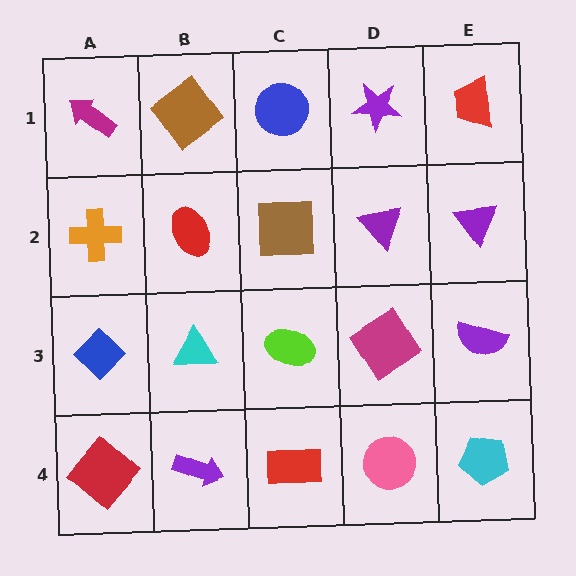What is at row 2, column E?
A purple triangle.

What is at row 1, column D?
A purple star.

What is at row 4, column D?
A pink circle.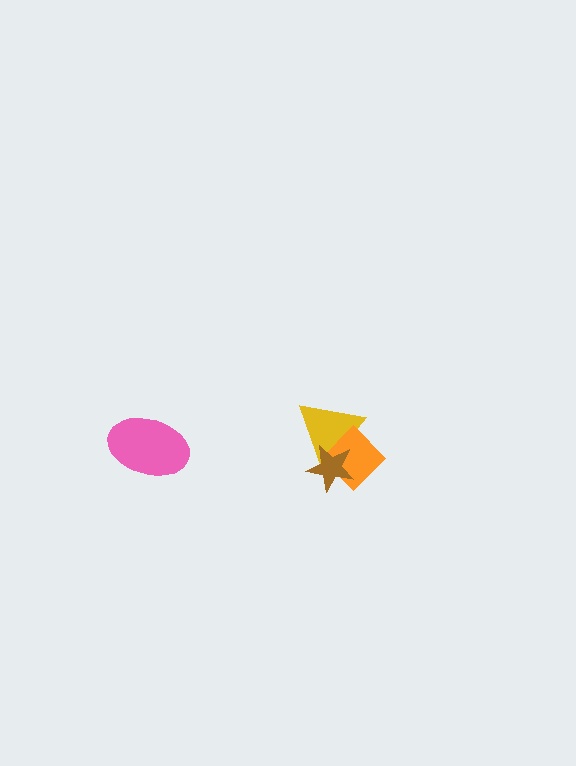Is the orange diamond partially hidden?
Yes, it is partially covered by another shape.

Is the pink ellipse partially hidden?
No, no other shape covers it.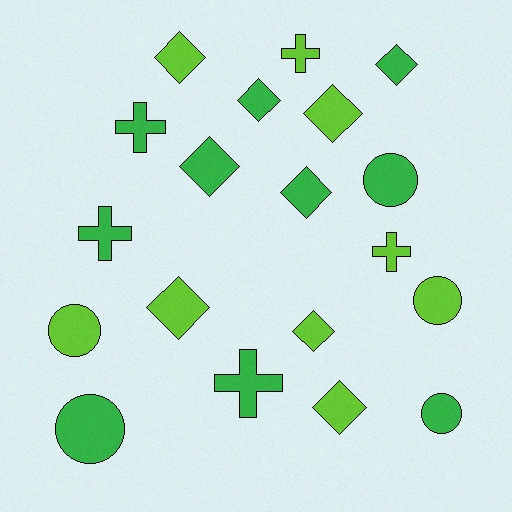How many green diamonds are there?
There are 4 green diamonds.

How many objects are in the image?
There are 19 objects.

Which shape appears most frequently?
Diamond, with 9 objects.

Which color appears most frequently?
Green, with 10 objects.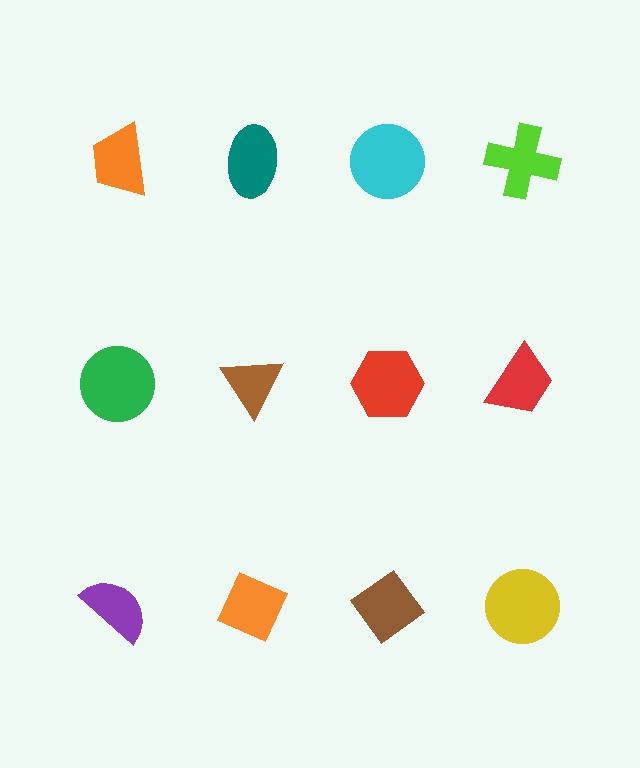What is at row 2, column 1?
A green circle.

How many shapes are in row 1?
4 shapes.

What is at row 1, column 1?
An orange trapezoid.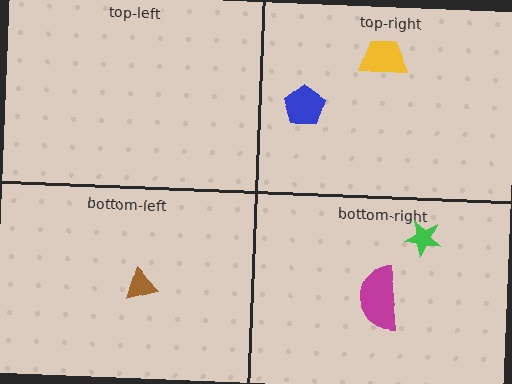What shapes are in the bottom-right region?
The green star, the magenta semicircle.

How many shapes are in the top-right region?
2.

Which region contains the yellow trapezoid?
The top-right region.